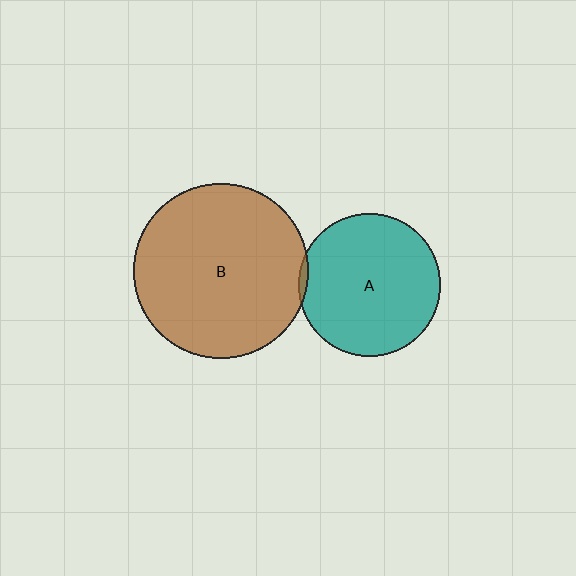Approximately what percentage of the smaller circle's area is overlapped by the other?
Approximately 5%.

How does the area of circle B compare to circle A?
Approximately 1.5 times.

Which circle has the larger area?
Circle B (brown).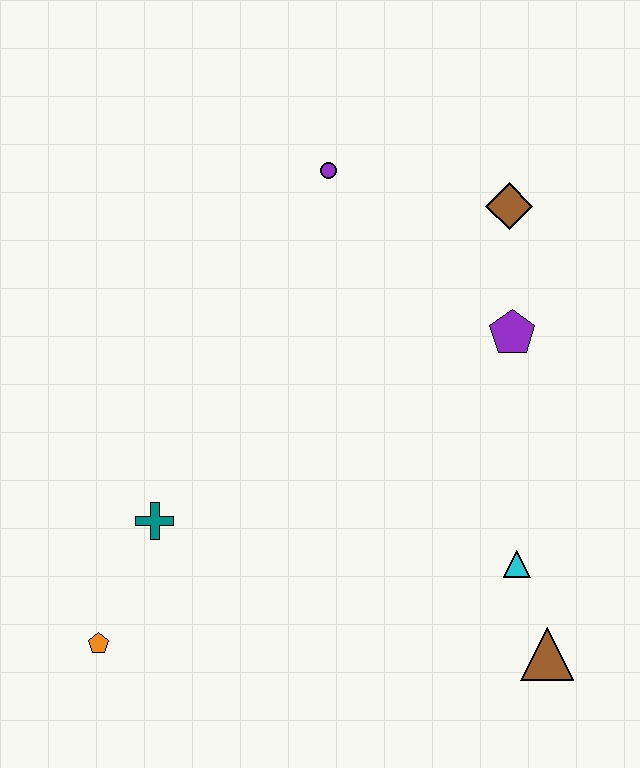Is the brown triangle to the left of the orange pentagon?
No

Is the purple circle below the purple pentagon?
No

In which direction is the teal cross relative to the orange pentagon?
The teal cross is above the orange pentagon.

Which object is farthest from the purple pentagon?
The orange pentagon is farthest from the purple pentagon.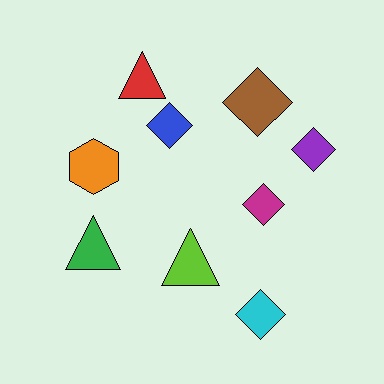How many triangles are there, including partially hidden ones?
There are 3 triangles.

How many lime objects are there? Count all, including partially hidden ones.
There is 1 lime object.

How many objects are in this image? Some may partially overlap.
There are 9 objects.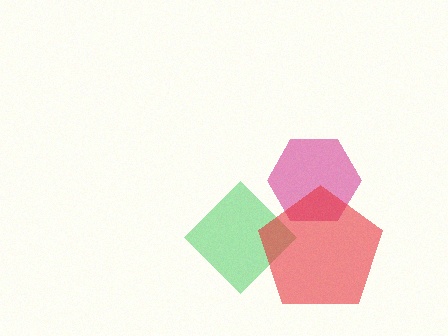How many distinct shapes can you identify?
There are 3 distinct shapes: a green diamond, a magenta hexagon, a red pentagon.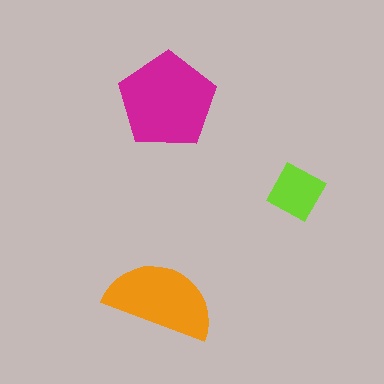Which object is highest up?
The magenta pentagon is topmost.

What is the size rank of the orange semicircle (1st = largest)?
2nd.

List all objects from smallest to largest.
The lime square, the orange semicircle, the magenta pentagon.